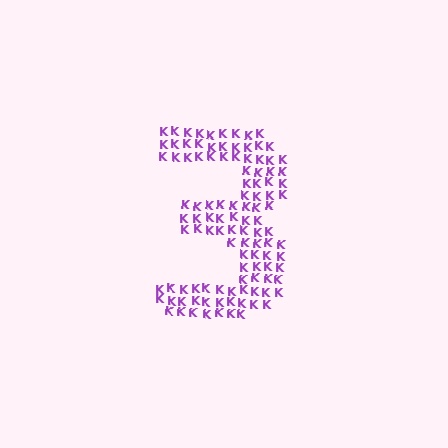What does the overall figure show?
The overall figure shows the digit 3.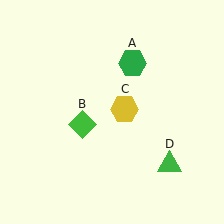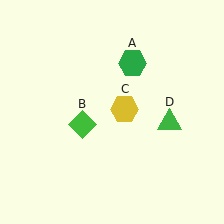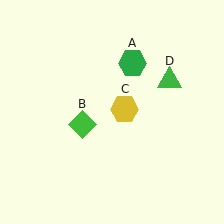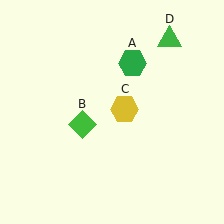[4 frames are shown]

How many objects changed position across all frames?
1 object changed position: green triangle (object D).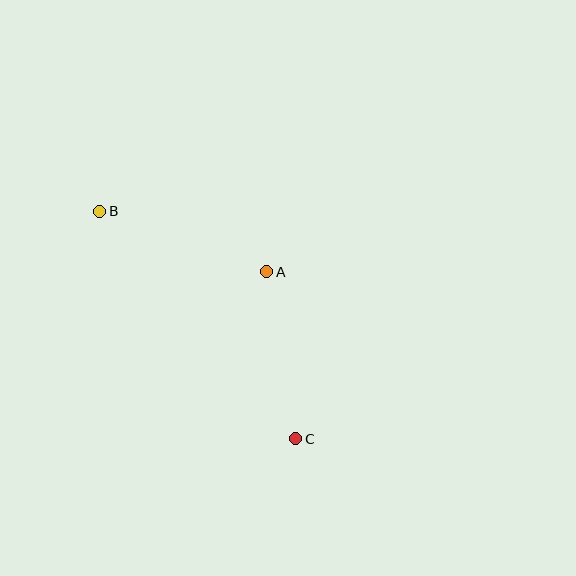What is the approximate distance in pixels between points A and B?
The distance between A and B is approximately 178 pixels.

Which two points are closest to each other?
Points A and C are closest to each other.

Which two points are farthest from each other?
Points B and C are farthest from each other.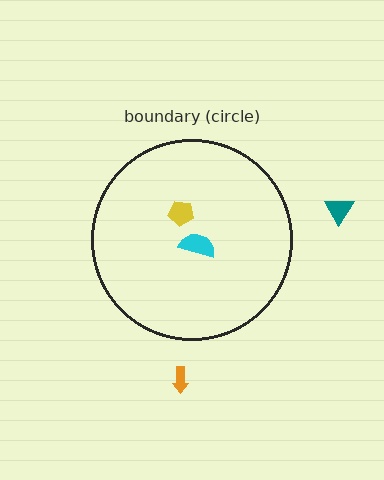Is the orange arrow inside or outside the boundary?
Outside.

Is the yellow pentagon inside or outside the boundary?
Inside.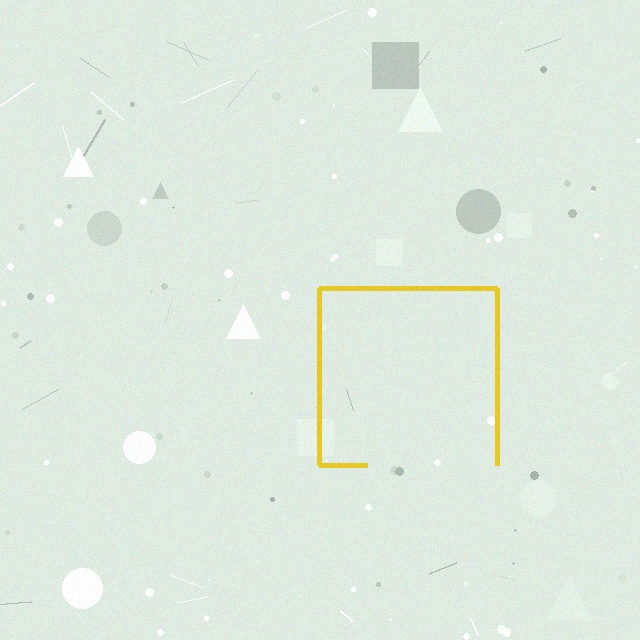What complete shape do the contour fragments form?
The contour fragments form a square.